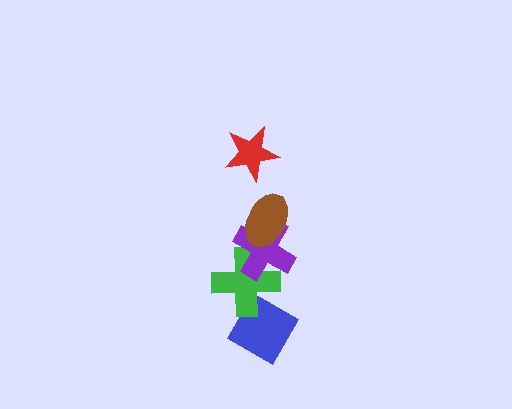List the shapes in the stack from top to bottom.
From top to bottom: the red star, the brown ellipse, the purple cross, the green cross, the blue diamond.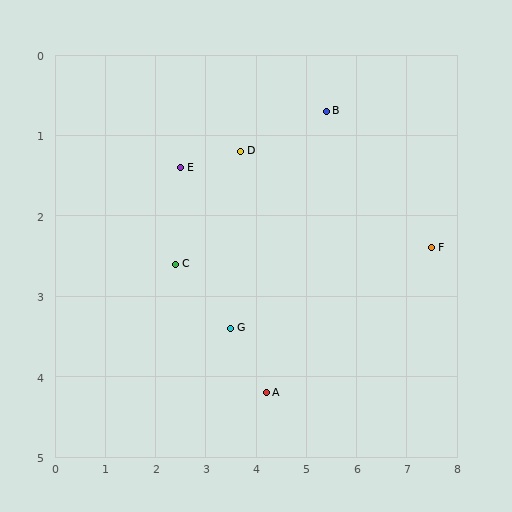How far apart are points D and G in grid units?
Points D and G are about 2.2 grid units apart.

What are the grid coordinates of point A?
Point A is at approximately (4.2, 4.2).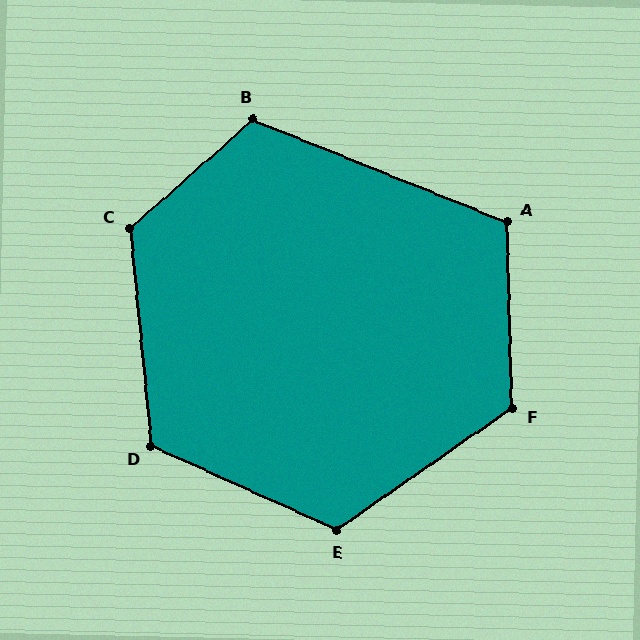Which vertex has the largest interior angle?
C, at approximately 126 degrees.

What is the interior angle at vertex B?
Approximately 117 degrees (obtuse).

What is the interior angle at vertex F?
Approximately 123 degrees (obtuse).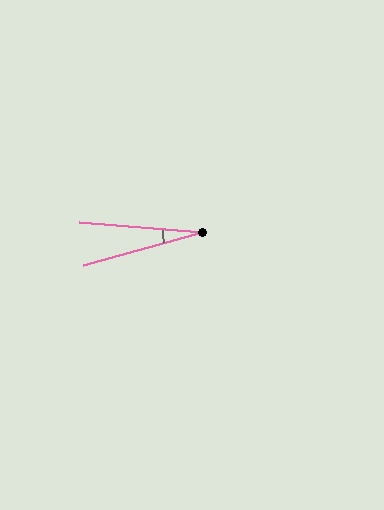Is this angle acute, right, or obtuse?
It is acute.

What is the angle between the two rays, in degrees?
Approximately 20 degrees.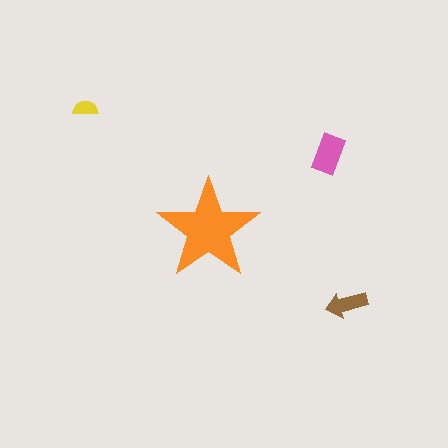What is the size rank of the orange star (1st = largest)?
1st.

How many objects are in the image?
There are 4 objects in the image.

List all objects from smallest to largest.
The yellow semicircle, the brown arrow, the pink rectangle, the orange star.